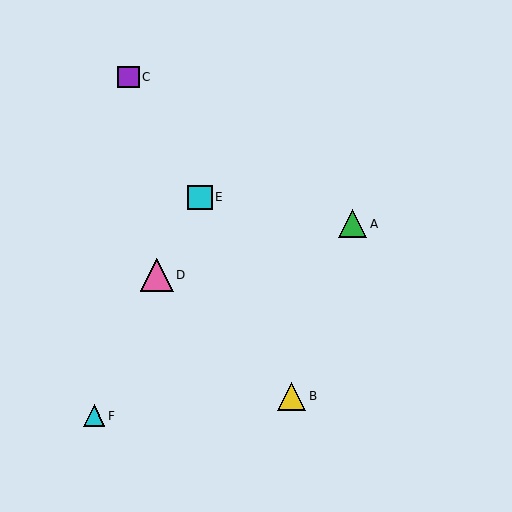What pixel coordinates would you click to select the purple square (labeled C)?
Click at (128, 77) to select the purple square C.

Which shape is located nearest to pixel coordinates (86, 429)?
The cyan triangle (labeled F) at (94, 416) is nearest to that location.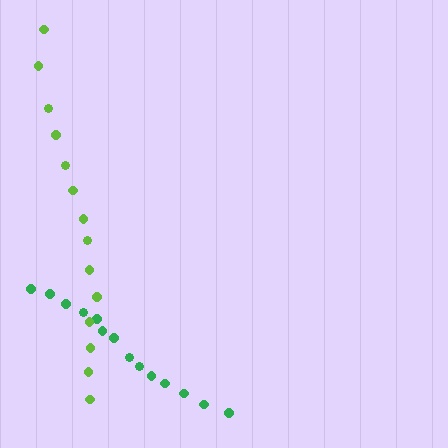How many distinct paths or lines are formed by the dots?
There are 2 distinct paths.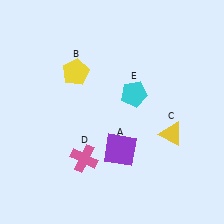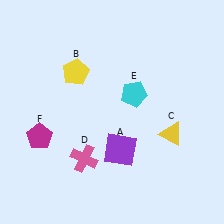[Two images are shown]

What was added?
A magenta pentagon (F) was added in Image 2.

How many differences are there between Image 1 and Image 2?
There is 1 difference between the two images.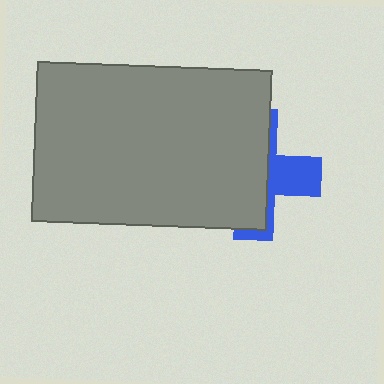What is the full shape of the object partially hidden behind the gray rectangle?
The partially hidden object is a blue cross.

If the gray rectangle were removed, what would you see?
You would see the complete blue cross.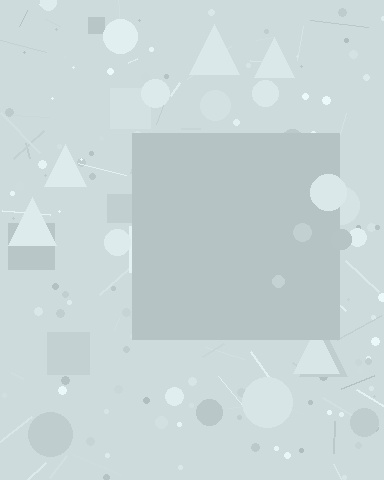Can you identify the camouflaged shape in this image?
The camouflaged shape is a square.